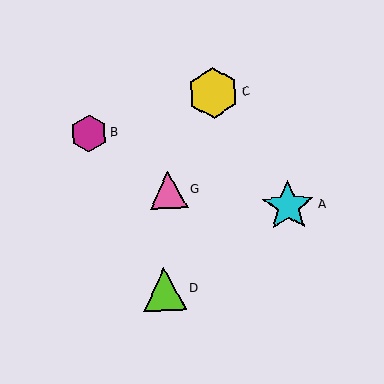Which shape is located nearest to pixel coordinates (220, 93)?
The yellow hexagon (labeled C) at (213, 93) is nearest to that location.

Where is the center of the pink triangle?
The center of the pink triangle is at (168, 190).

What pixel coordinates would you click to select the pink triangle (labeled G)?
Click at (168, 190) to select the pink triangle G.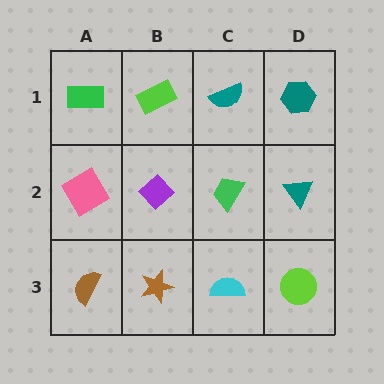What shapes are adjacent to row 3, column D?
A teal triangle (row 2, column D), a cyan semicircle (row 3, column C).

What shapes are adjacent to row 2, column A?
A green rectangle (row 1, column A), a brown semicircle (row 3, column A), a purple diamond (row 2, column B).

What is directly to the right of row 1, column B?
A teal semicircle.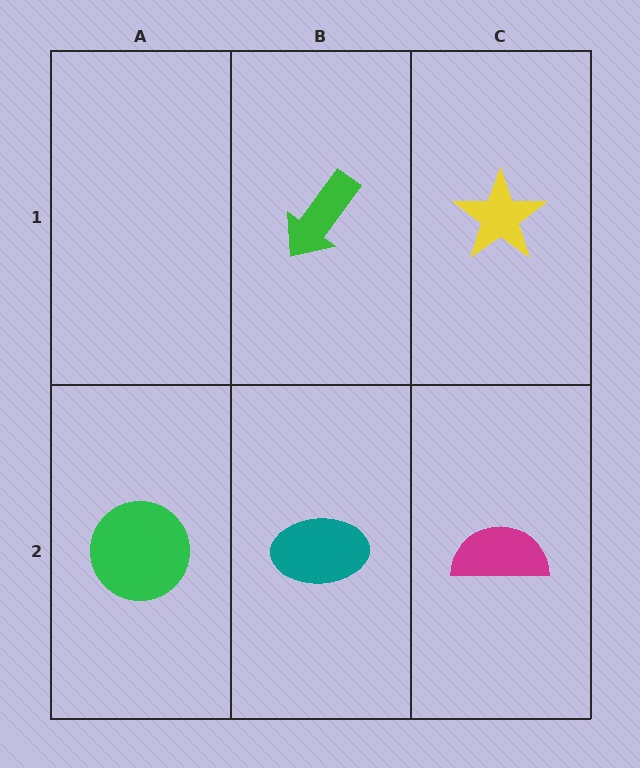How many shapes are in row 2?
3 shapes.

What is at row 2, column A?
A green circle.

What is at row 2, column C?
A magenta semicircle.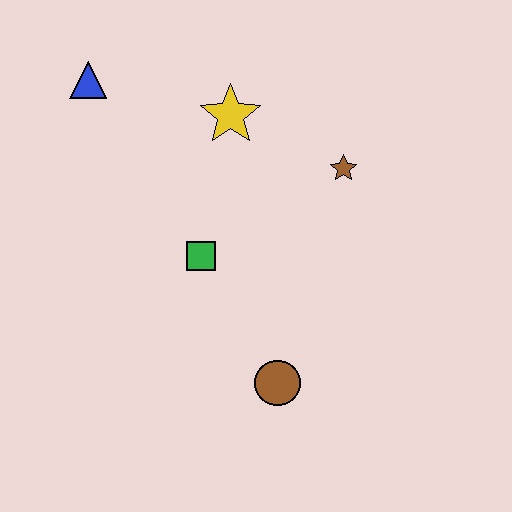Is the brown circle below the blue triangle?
Yes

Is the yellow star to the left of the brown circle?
Yes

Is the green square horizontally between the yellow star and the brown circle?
No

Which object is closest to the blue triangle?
The yellow star is closest to the blue triangle.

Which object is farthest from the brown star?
The blue triangle is farthest from the brown star.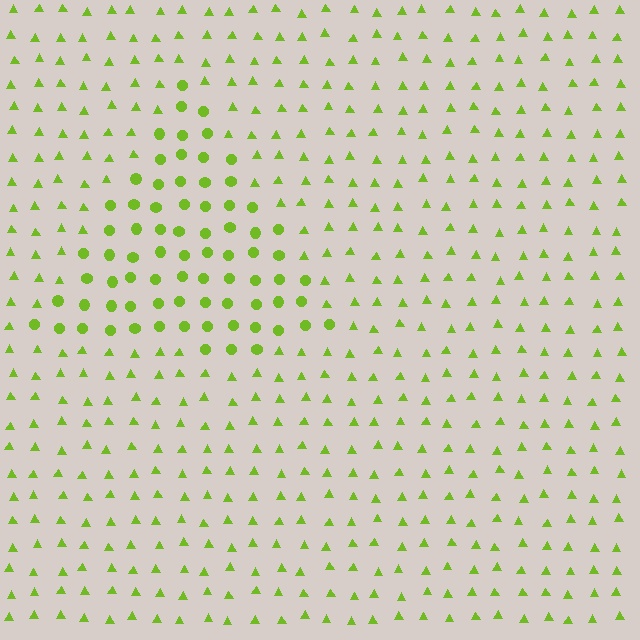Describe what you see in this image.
The image is filled with small lime elements arranged in a uniform grid. A triangle-shaped region contains circles, while the surrounding area contains triangles. The boundary is defined purely by the change in element shape.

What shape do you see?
I see a triangle.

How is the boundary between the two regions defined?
The boundary is defined by a change in element shape: circles inside vs. triangles outside. All elements share the same color and spacing.